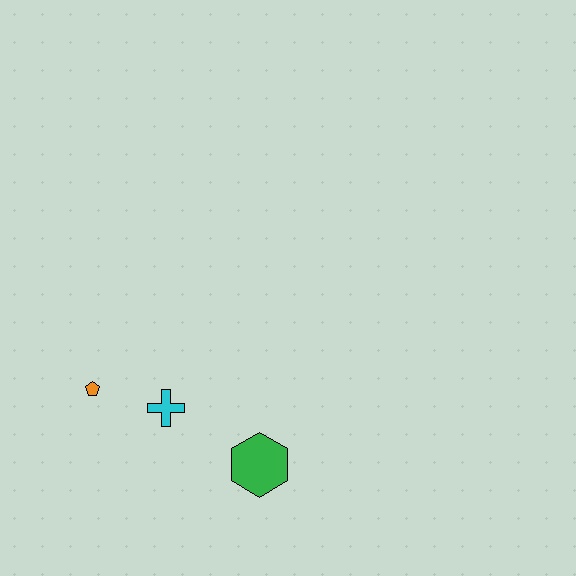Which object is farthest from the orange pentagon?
The green hexagon is farthest from the orange pentagon.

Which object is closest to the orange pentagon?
The cyan cross is closest to the orange pentagon.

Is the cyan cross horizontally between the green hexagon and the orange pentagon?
Yes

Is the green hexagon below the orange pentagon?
Yes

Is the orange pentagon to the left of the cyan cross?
Yes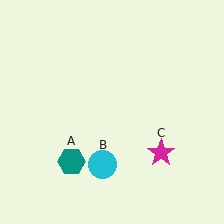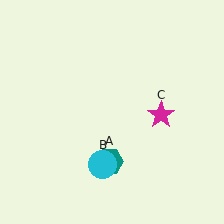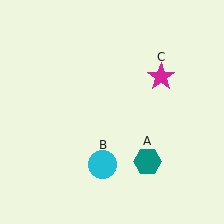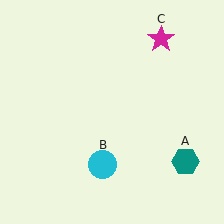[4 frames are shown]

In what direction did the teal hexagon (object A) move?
The teal hexagon (object A) moved right.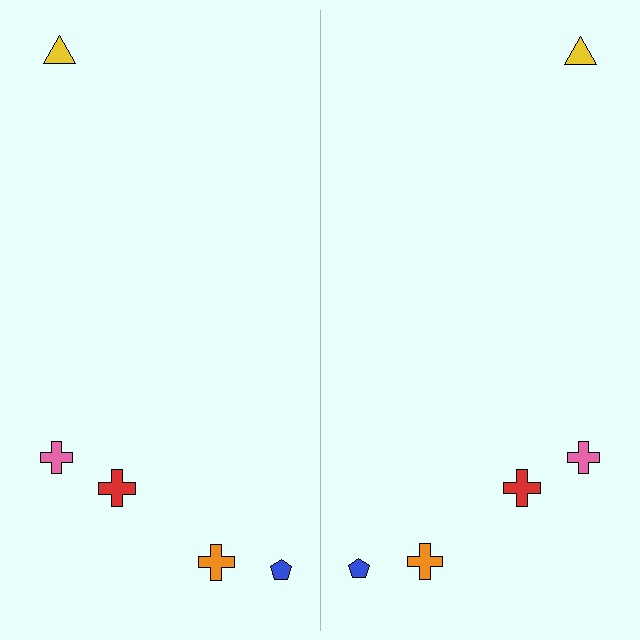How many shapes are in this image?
There are 10 shapes in this image.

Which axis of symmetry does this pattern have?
The pattern has a vertical axis of symmetry running through the center of the image.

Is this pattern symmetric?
Yes, this pattern has bilateral (reflection) symmetry.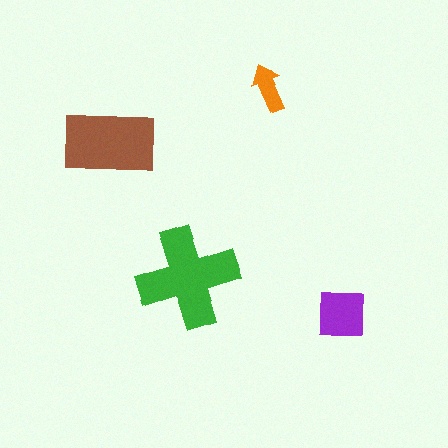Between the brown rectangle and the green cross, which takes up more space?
The green cross.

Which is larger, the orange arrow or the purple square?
The purple square.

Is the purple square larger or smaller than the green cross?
Smaller.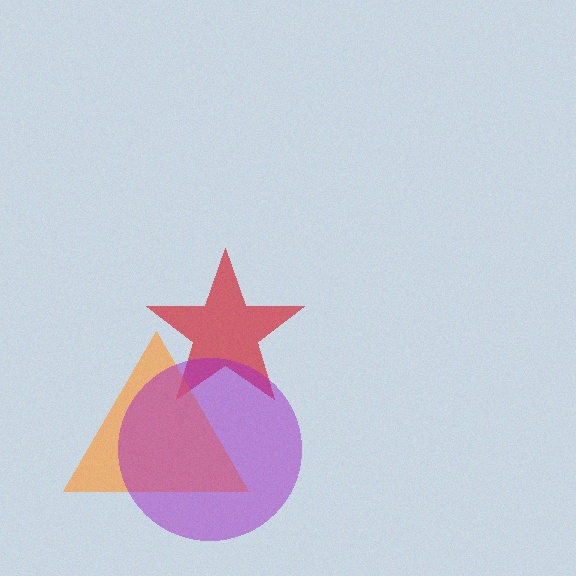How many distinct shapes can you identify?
There are 3 distinct shapes: a red star, an orange triangle, a purple circle.